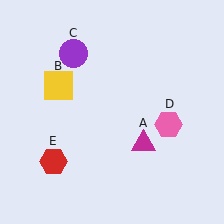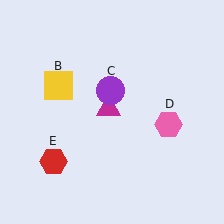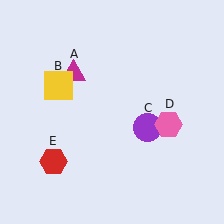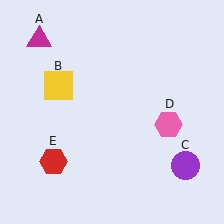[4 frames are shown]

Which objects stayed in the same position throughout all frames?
Yellow square (object B) and pink hexagon (object D) and red hexagon (object E) remained stationary.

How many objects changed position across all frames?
2 objects changed position: magenta triangle (object A), purple circle (object C).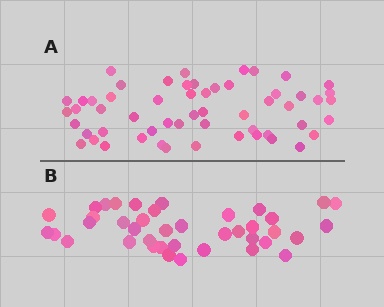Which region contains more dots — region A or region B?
Region A (the top region) has more dots.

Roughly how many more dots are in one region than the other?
Region A has approximately 15 more dots than region B.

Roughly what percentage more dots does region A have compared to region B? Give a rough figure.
About 40% more.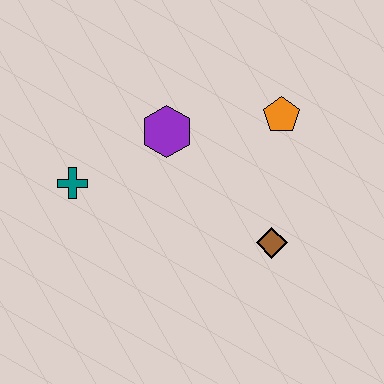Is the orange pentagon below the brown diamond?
No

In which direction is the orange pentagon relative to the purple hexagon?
The orange pentagon is to the right of the purple hexagon.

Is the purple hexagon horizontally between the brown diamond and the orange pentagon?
No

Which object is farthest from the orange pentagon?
The teal cross is farthest from the orange pentagon.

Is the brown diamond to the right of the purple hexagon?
Yes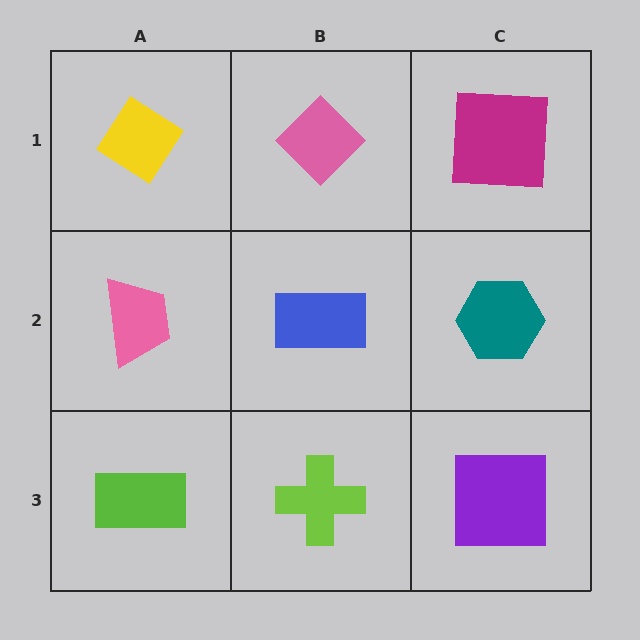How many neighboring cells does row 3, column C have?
2.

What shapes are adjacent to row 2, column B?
A pink diamond (row 1, column B), a lime cross (row 3, column B), a pink trapezoid (row 2, column A), a teal hexagon (row 2, column C).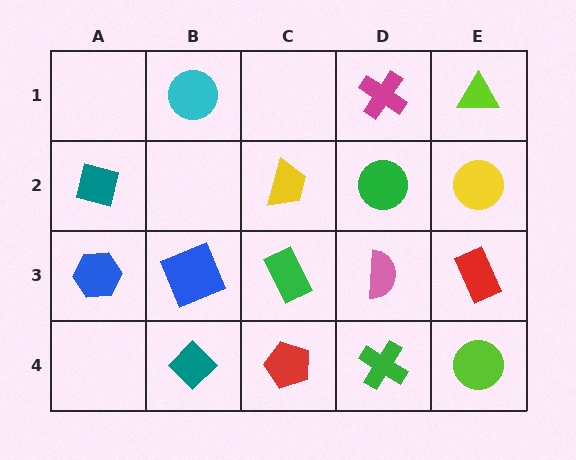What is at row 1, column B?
A cyan circle.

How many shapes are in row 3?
5 shapes.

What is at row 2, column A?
A teal square.